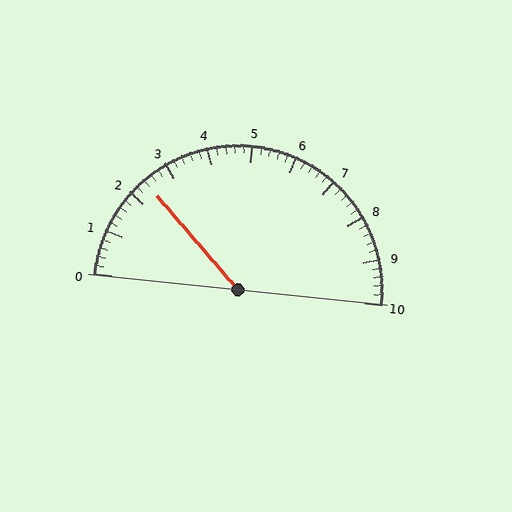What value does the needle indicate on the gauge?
The needle indicates approximately 2.4.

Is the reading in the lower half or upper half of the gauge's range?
The reading is in the lower half of the range (0 to 10).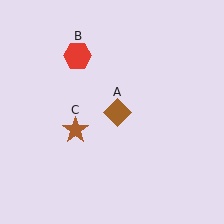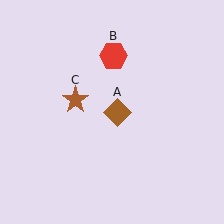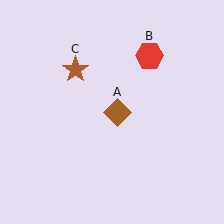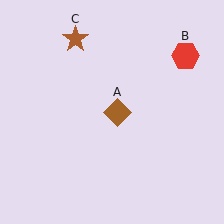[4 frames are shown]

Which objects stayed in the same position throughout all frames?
Brown diamond (object A) remained stationary.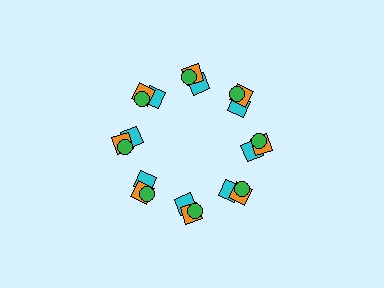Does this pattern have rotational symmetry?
Yes, this pattern has 8-fold rotational symmetry. It looks the same after rotating 45 degrees around the center.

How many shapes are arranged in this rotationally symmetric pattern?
There are 24 shapes, arranged in 8 groups of 3.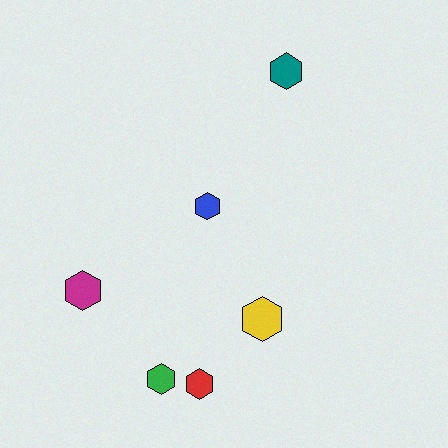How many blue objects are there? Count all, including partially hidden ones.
There is 1 blue object.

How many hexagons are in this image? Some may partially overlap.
There are 6 hexagons.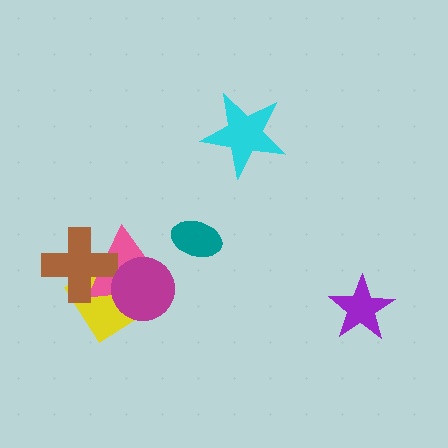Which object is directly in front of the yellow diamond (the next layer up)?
The pink triangle is directly in front of the yellow diamond.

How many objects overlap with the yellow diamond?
3 objects overlap with the yellow diamond.